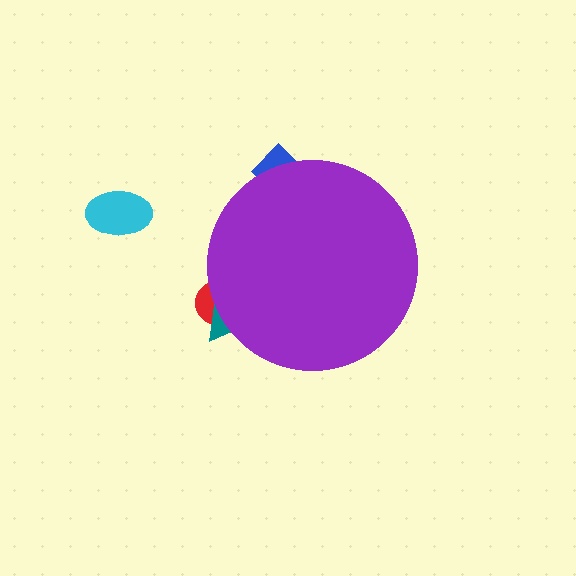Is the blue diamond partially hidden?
Yes, the blue diamond is partially hidden behind the purple circle.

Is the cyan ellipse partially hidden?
No, the cyan ellipse is fully visible.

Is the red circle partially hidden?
Yes, the red circle is partially hidden behind the purple circle.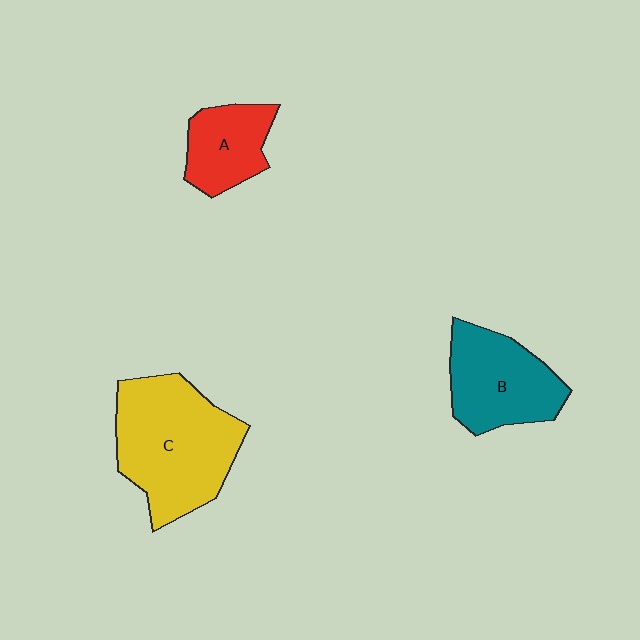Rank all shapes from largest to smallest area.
From largest to smallest: C (yellow), B (teal), A (red).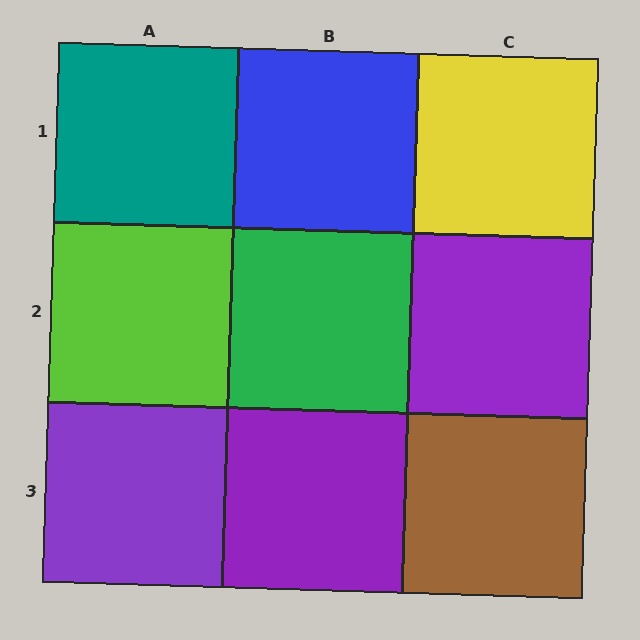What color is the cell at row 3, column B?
Purple.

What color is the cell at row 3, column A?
Purple.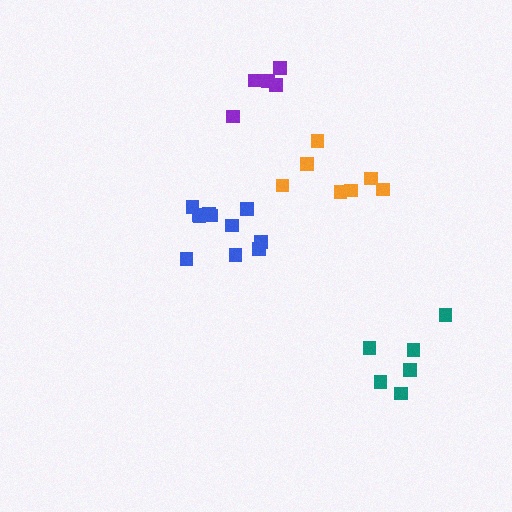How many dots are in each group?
Group 1: 7 dots, Group 2: 6 dots, Group 3: 5 dots, Group 4: 11 dots (29 total).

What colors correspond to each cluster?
The clusters are colored: orange, teal, purple, blue.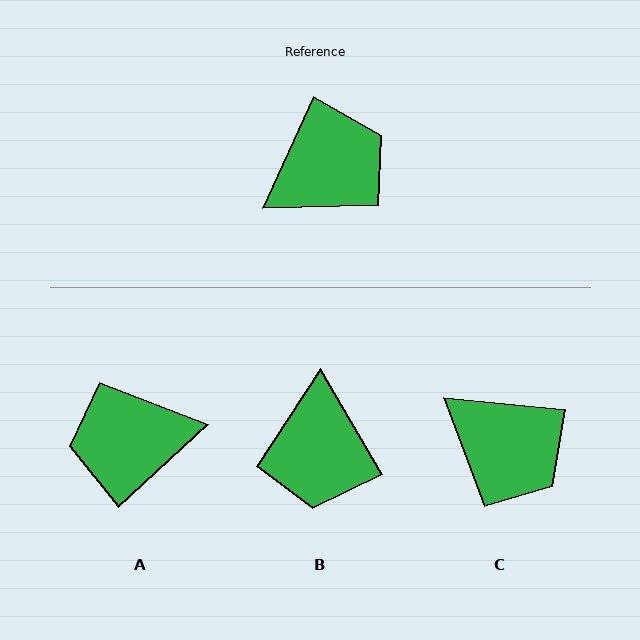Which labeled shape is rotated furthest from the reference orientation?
A, about 157 degrees away.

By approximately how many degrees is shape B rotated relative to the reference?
Approximately 125 degrees clockwise.